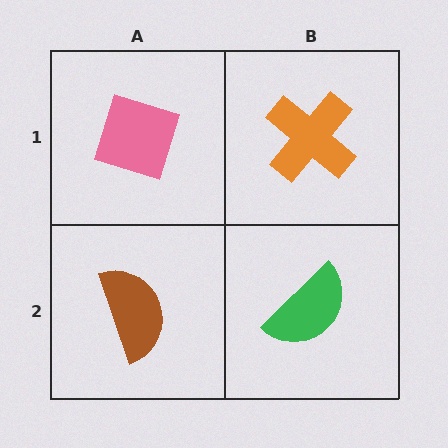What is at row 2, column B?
A green semicircle.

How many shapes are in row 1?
2 shapes.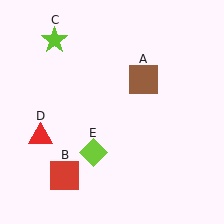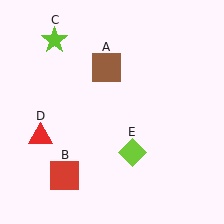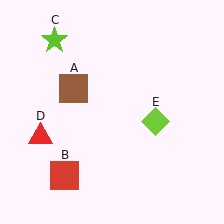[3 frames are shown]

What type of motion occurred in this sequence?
The brown square (object A), lime diamond (object E) rotated counterclockwise around the center of the scene.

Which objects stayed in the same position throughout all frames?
Red square (object B) and lime star (object C) and red triangle (object D) remained stationary.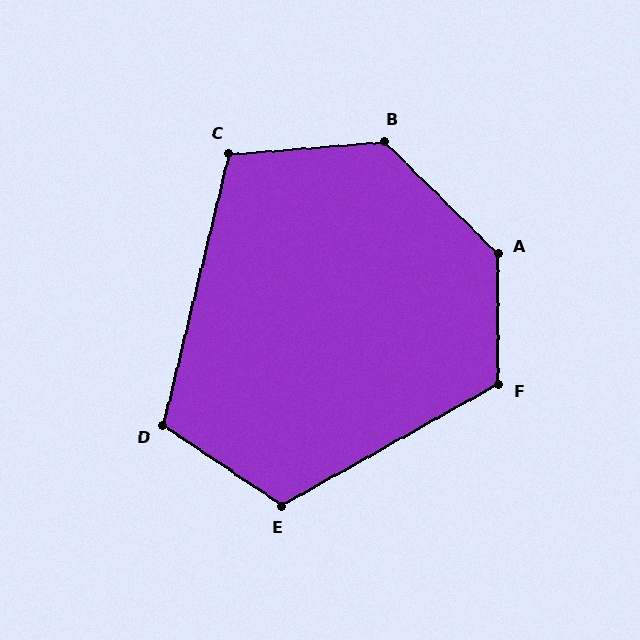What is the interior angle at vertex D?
Approximately 110 degrees (obtuse).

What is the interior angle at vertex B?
Approximately 131 degrees (obtuse).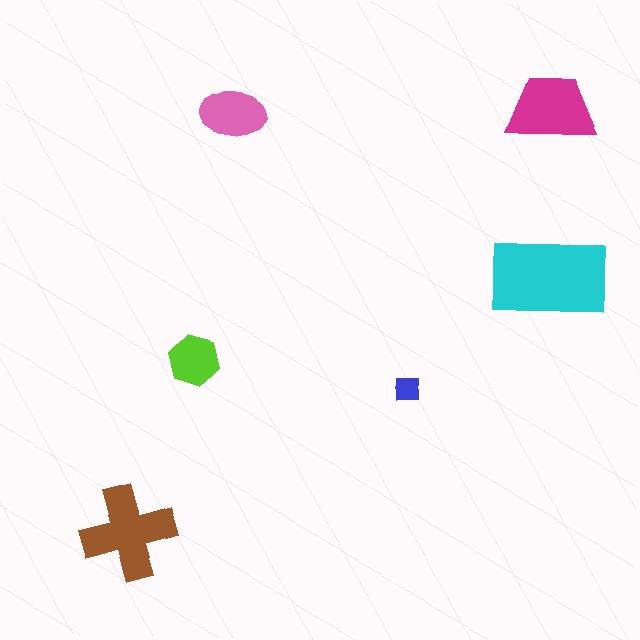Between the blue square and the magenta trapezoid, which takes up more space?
The magenta trapezoid.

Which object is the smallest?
The blue square.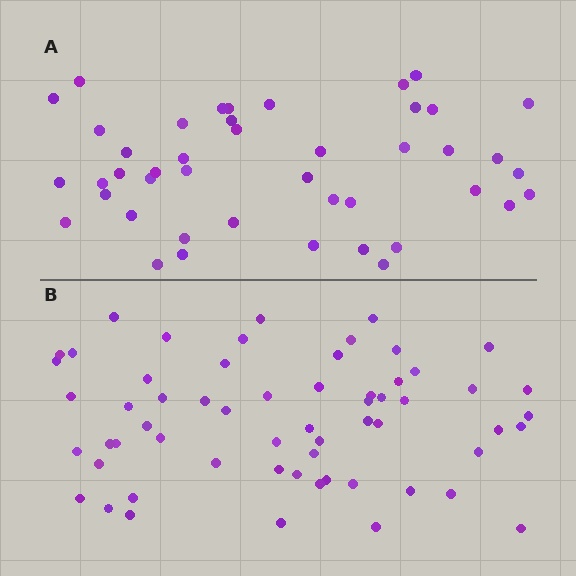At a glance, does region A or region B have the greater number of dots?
Region B (the bottom region) has more dots.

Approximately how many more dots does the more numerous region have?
Region B has approximately 15 more dots than region A.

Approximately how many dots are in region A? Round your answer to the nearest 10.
About 40 dots. (The exact count is 44, which rounds to 40.)